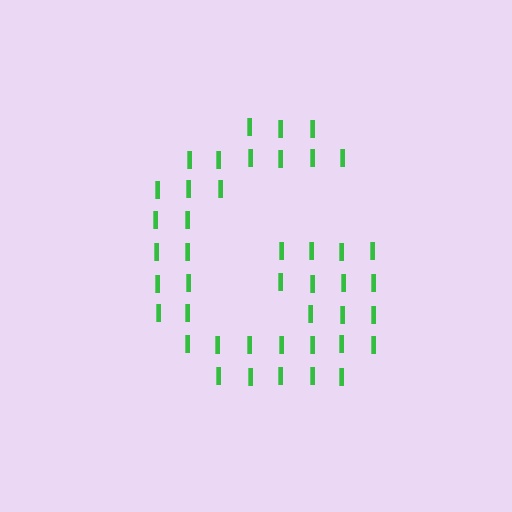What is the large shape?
The large shape is the letter G.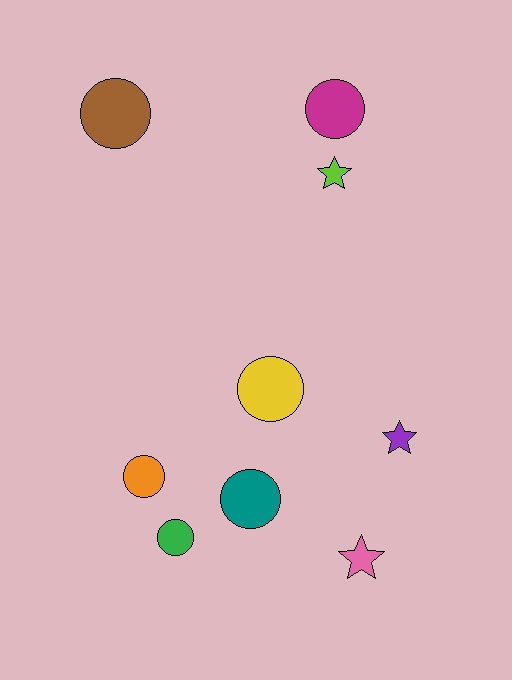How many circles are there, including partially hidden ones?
There are 6 circles.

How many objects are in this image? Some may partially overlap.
There are 9 objects.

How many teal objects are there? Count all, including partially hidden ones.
There is 1 teal object.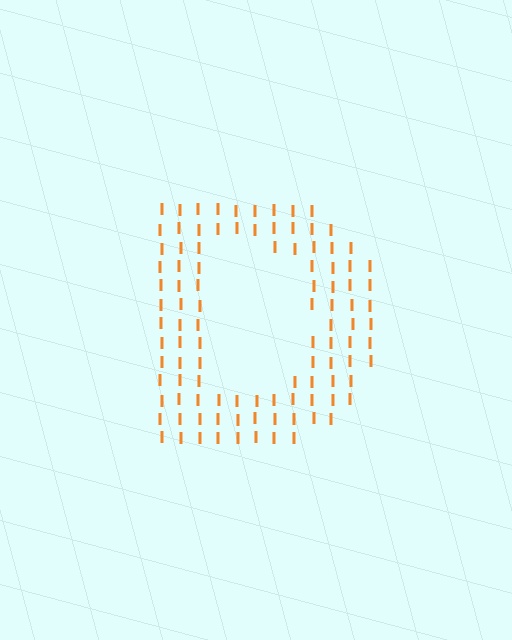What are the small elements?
The small elements are letter I's.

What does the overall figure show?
The overall figure shows the letter D.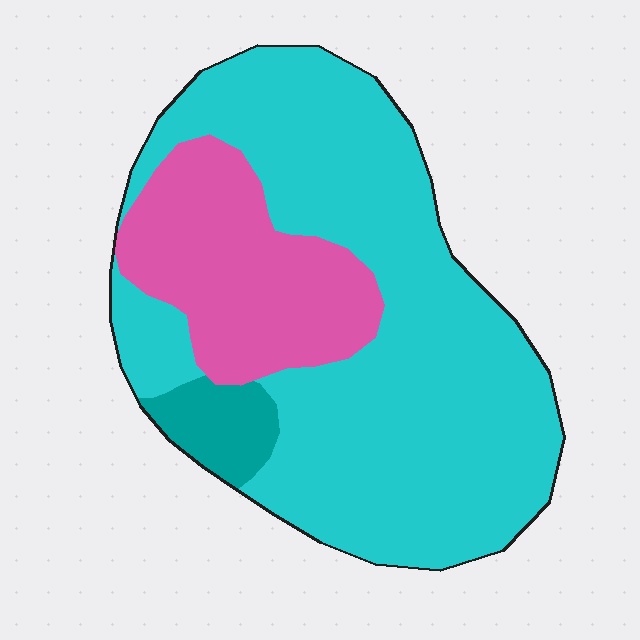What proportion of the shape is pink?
Pink takes up about one quarter (1/4) of the shape.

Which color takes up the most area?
Cyan, at roughly 70%.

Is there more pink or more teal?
Pink.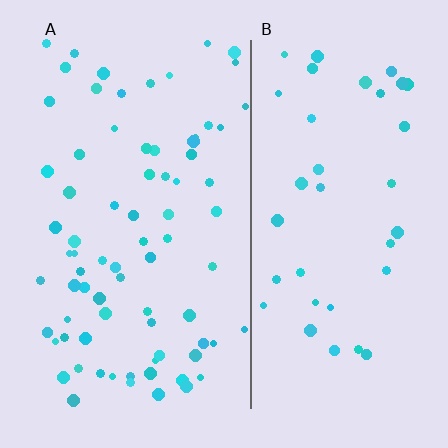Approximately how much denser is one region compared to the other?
Approximately 2.0× — region A over region B.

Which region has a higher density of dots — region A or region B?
A (the left).